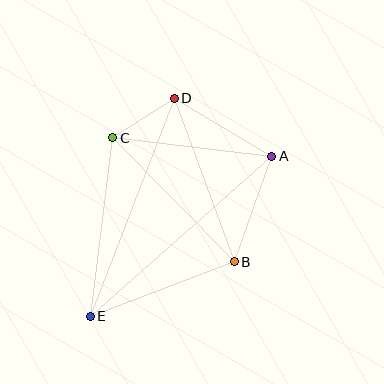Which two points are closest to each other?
Points C and D are closest to each other.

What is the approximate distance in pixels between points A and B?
The distance between A and B is approximately 112 pixels.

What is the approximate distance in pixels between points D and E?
The distance between D and E is approximately 234 pixels.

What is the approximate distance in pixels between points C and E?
The distance between C and E is approximately 180 pixels.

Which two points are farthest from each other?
Points A and E are farthest from each other.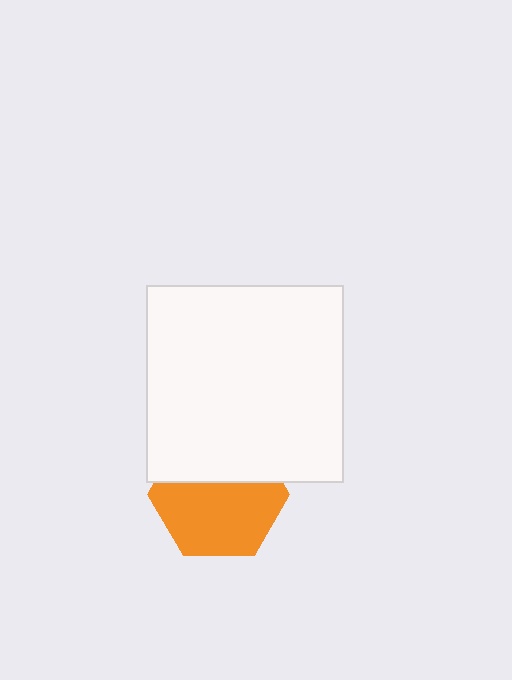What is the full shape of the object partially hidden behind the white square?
The partially hidden object is an orange hexagon.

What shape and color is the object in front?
The object in front is a white square.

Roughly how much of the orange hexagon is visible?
About half of it is visible (roughly 61%).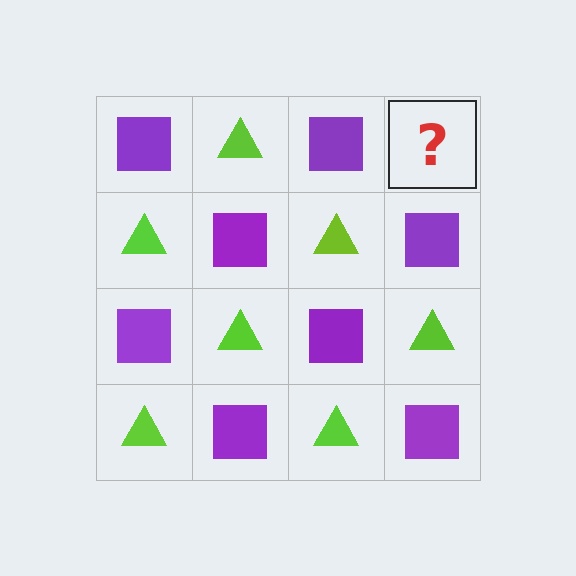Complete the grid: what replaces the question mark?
The question mark should be replaced with a lime triangle.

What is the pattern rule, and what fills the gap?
The rule is that it alternates purple square and lime triangle in a checkerboard pattern. The gap should be filled with a lime triangle.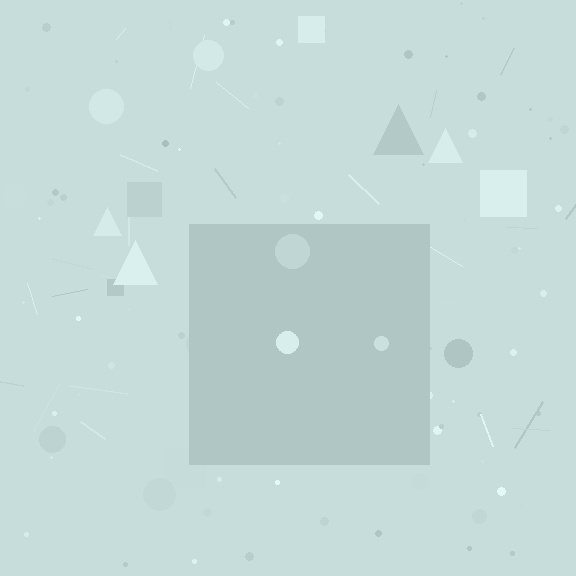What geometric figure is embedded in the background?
A square is embedded in the background.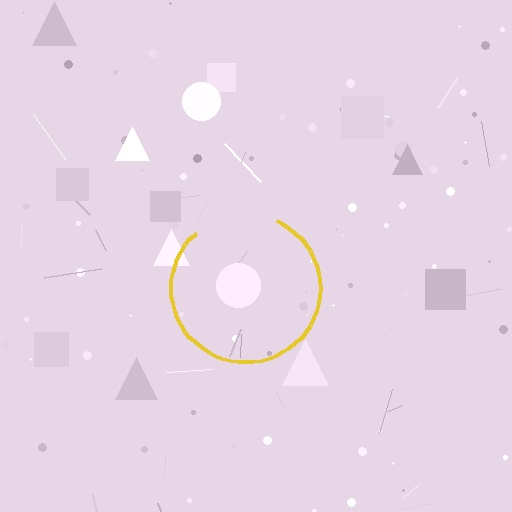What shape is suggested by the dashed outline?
The dashed outline suggests a circle.